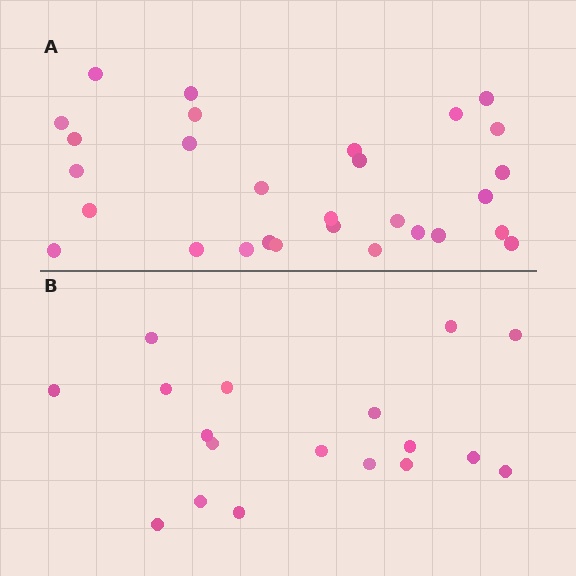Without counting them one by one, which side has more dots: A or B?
Region A (the top region) has more dots.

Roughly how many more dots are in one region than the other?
Region A has roughly 12 or so more dots than region B.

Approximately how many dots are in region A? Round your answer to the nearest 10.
About 30 dots. (The exact count is 29, which rounds to 30.)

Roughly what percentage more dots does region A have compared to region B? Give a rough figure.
About 60% more.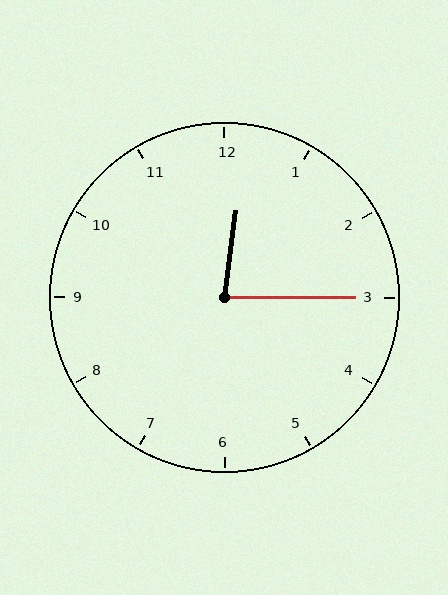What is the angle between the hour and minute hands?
Approximately 82 degrees.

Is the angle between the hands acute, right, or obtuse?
It is acute.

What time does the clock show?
12:15.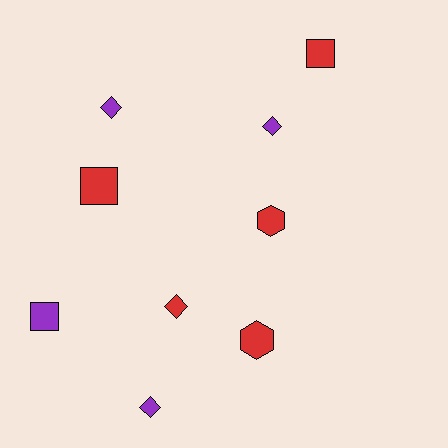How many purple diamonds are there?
There are 3 purple diamonds.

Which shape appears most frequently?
Diamond, with 4 objects.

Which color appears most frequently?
Red, with 5 objects.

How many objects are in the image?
There are 9 objects.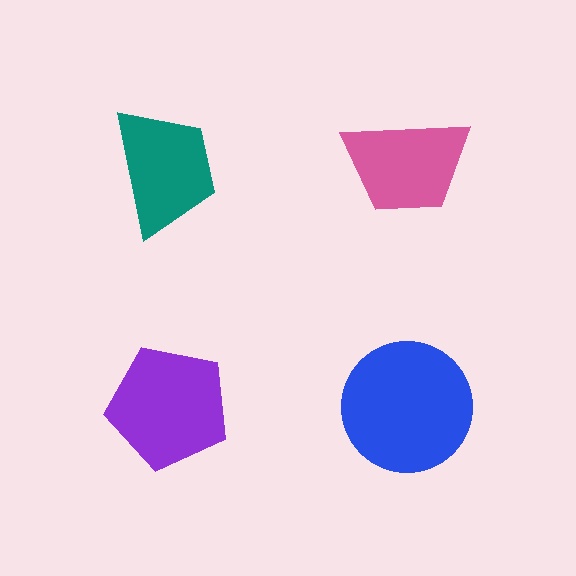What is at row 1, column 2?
A pink trapezoid.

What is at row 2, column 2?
A blue circle.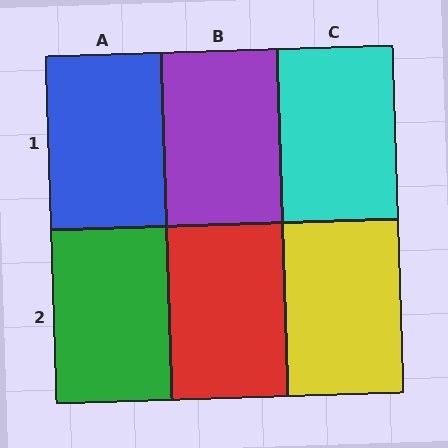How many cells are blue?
1 cell is blue.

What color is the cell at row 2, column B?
Red.